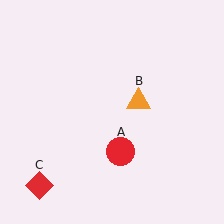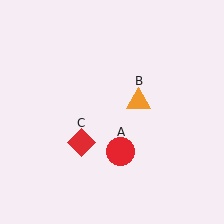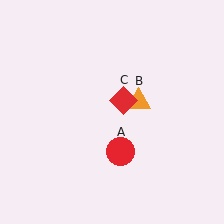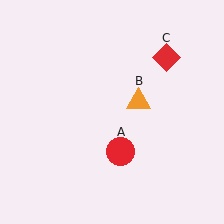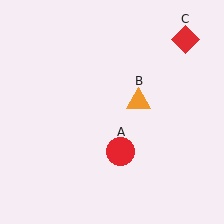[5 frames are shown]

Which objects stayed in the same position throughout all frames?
Red circle (object A) and orange triangle (object B) remained stationary.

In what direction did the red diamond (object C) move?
The red diamond (object C) moved up and to the right.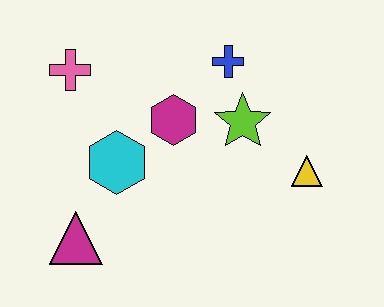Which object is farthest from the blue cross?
The magenta triangle is farthest from the blue cross.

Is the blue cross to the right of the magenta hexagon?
Yes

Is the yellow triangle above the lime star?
No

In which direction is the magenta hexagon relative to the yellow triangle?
The magenta hexagon is to the left of the yellow triangle.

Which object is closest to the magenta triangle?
The cyan hexagon is closest to the magenta triangle.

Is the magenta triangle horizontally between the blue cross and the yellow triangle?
No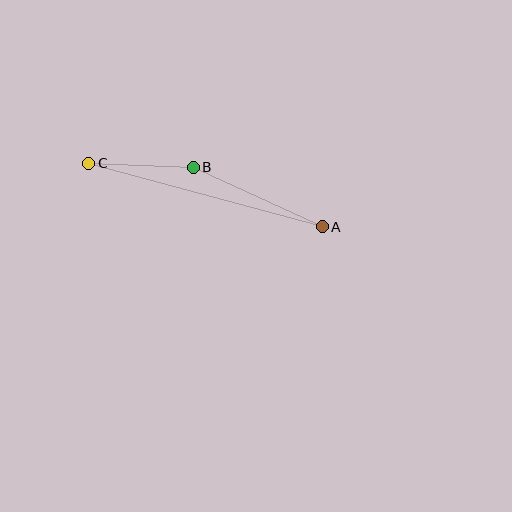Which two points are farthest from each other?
Points A and C are farthest from each other.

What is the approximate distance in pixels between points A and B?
The distance between A and B is approximately 142 pixels.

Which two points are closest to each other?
Points B and C are closest to each other.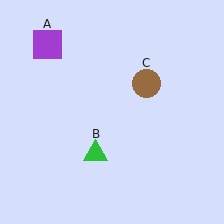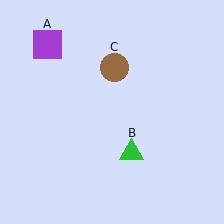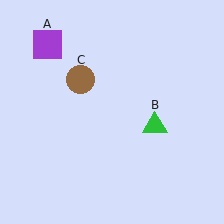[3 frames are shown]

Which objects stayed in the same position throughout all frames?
Purple square (object A) remained stationary.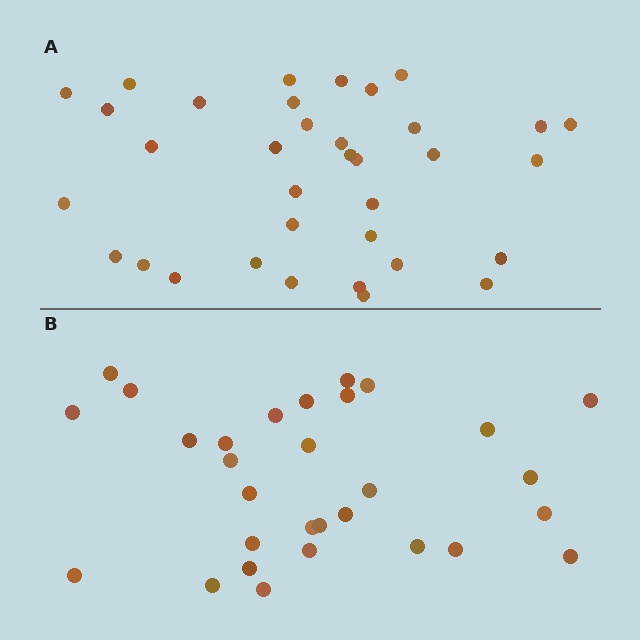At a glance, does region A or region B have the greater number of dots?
Region A (the top region) has more dots.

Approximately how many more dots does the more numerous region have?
Region A has about 5 more dots than region B.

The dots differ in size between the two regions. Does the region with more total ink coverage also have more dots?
No. Region B has more total ink coverage because its dots are larger, but region A actually contains more individual dots. Total area can be misleading — the number of items is what matters here.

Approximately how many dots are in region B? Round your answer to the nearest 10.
About 30 dots.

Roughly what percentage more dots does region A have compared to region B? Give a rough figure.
About 15% more.